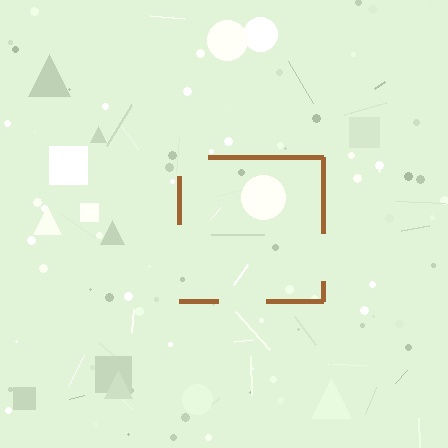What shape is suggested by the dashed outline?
The dashed outline suggests a square.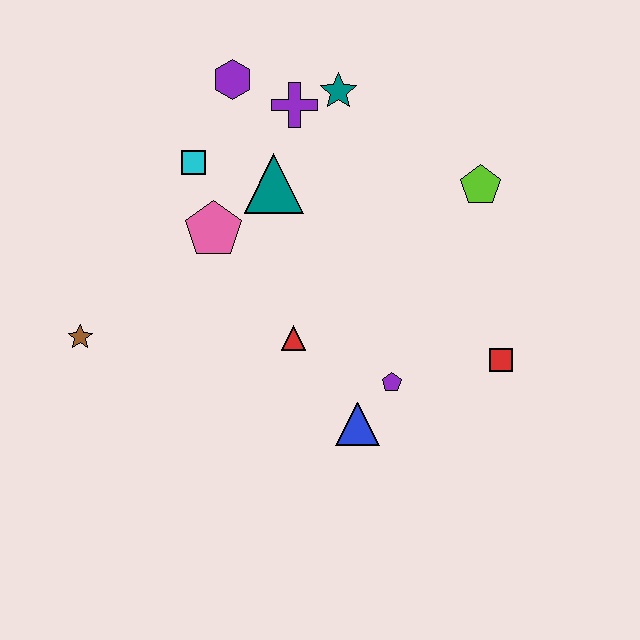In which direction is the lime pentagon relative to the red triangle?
The lime pentagon is to the right of the red triangle.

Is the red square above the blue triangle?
Yes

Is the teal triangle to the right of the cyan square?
Yes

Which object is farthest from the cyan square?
The red square is farthest from the cyan square.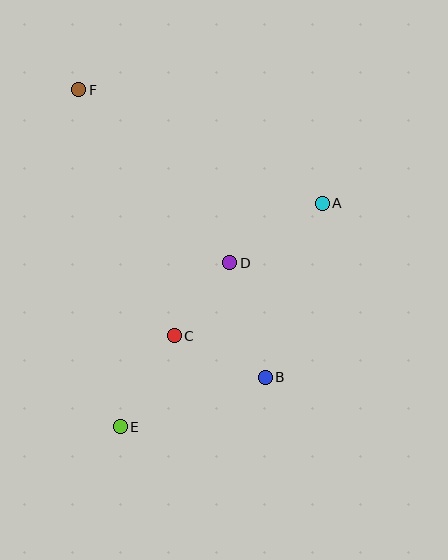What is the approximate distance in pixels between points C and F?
The distance between C and F is approximately 264 pixels.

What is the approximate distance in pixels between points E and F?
The distance between E and F is approximately 340 pixels.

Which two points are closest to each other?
Points C and D are closest to each other.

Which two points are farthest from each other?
Points B and F are farthest from each other.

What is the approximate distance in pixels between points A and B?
The distance between A and B is approximately 183 pixels.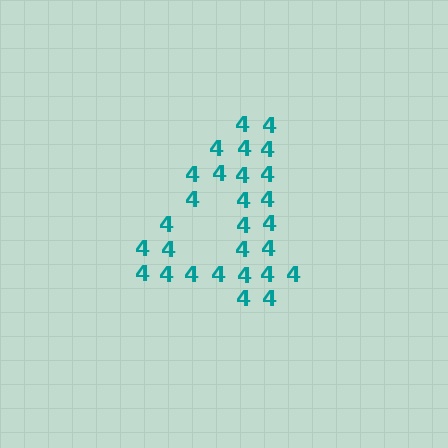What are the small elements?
The small elements are digit 4's.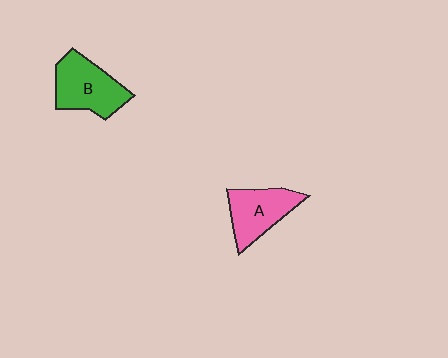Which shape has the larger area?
Shape B (green).